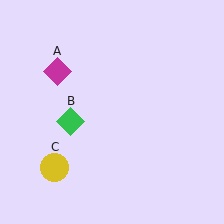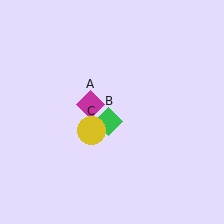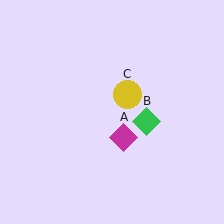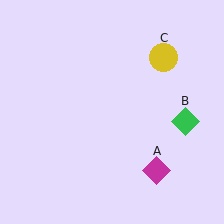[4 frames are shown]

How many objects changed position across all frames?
3 objects changed position: magenta diamond (object A), green diamond (object B), yellow circle (object C).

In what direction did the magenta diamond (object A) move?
The magenta diamond (object A) moved down and to the right.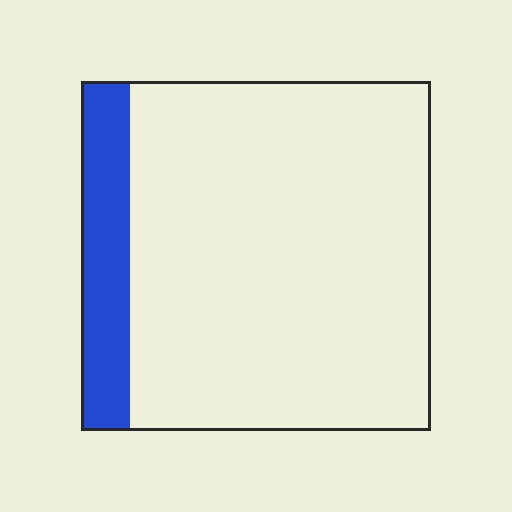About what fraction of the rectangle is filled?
About one eighth (1/8).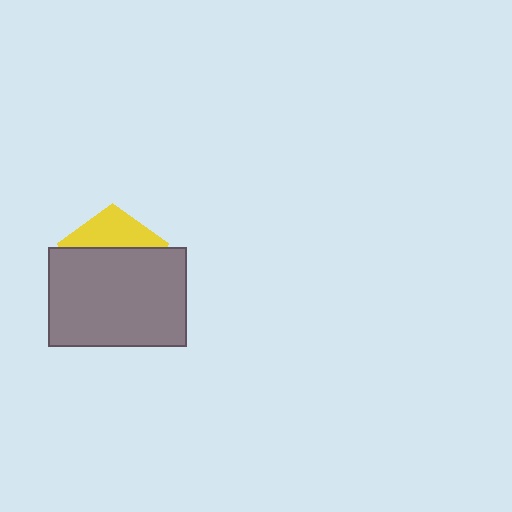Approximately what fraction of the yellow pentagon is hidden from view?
Roughly 67% of the yellow pentagon is hidden behind the gray rectangle.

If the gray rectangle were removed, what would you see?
You would see the complete yellow pentagon.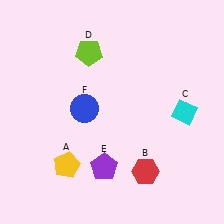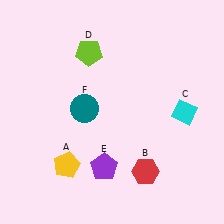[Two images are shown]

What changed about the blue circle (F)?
In Image 1, F is blue. In Image 2, it changed to teal.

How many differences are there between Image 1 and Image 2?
There is 1 difference between the two images.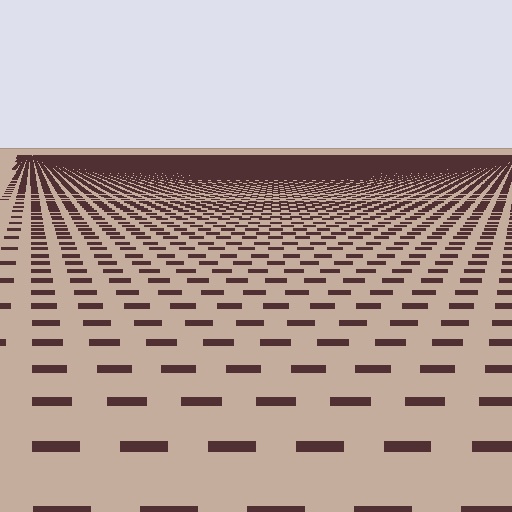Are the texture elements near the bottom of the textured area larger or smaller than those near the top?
Larger. Near the bottom, elements are closer to the viewer and appear at a bigger on-screen size.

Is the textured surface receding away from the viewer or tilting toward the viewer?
The surface is receding away from the viewer. Texture elements get smaller and denser toward the top.